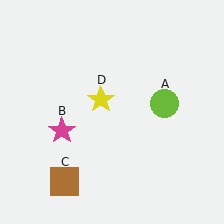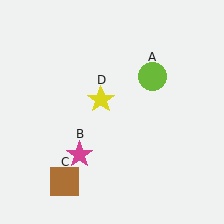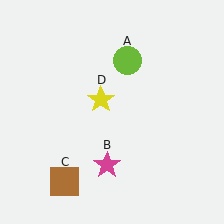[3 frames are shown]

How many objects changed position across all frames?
2 objects changed position: lime circle (object A), magenta star (object B).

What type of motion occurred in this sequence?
The lime circle (object A), magenta star (object B) rotated counterclockwise around the center of the scene.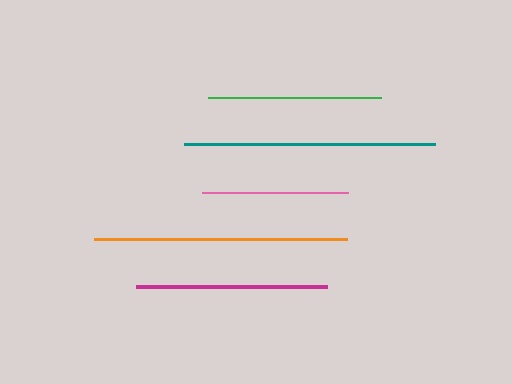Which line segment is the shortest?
The pink line is the shortest at approximately 146 pixels.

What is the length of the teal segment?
The teal segment is approximately 251 pixels long.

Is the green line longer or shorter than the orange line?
The orange line is longer than the green line.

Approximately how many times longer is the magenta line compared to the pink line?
The magenta line is approximately 1.3 times the length of the pink line.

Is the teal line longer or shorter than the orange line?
The orange line is longer than the teal line.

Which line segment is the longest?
The orange line is the longest at approximately 254 pixels.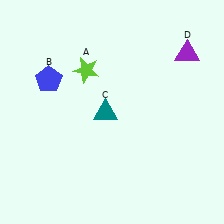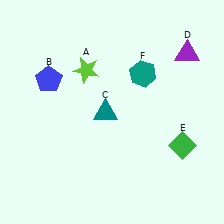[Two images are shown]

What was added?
A green diamond (E), a teal hexagon (F) were added in Image 2.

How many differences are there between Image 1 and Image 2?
There are 2 differences between the two images.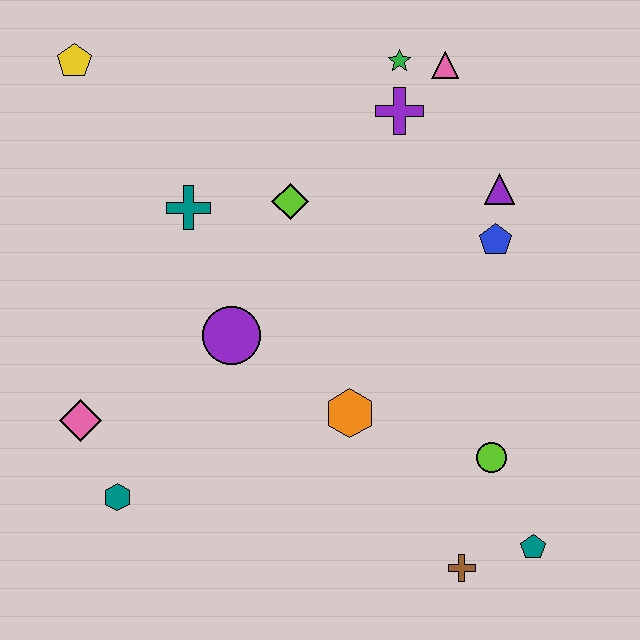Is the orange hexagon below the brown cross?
No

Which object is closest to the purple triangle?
The blue pentagon is closest to the purple triangle.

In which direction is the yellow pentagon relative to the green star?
The yellow pentagon is to the left of the green star.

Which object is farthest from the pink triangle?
The teal hexagon is farthest from the pink triangle.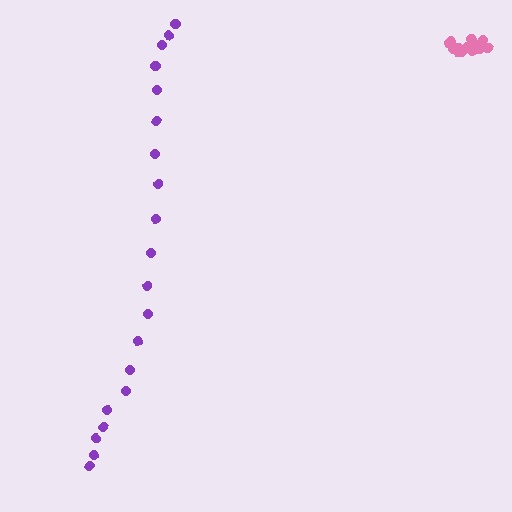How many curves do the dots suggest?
There are 2 distinct paths.